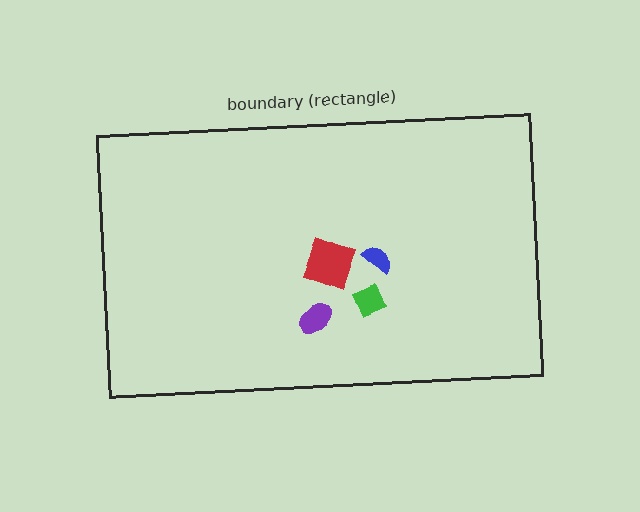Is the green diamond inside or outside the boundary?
Inside.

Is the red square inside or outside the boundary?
Inside.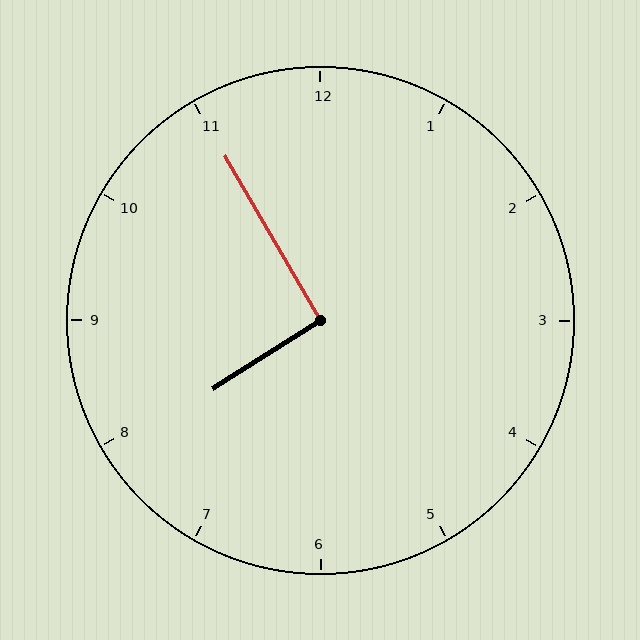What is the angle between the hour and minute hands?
Approximately 92 degrees.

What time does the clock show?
7:55.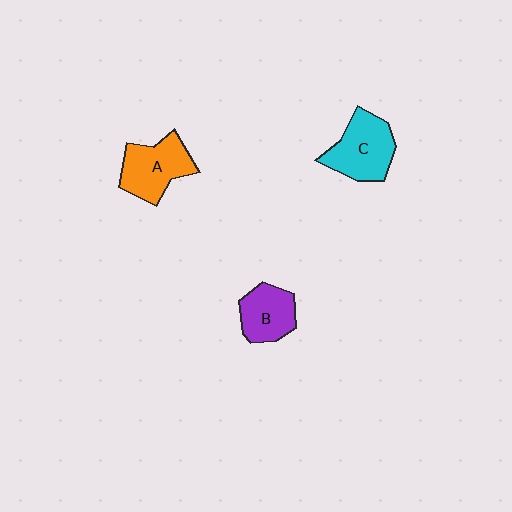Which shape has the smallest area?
Shape B (purple).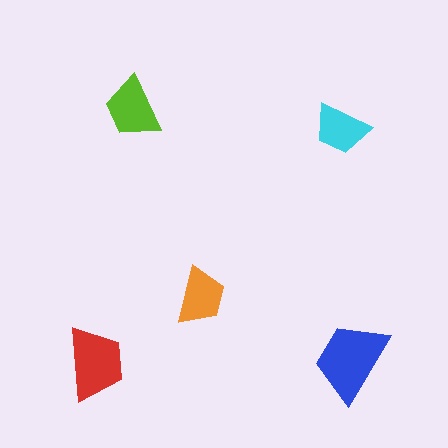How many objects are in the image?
There are 5 objects in the image.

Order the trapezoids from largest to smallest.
the blue one, the red one, the lime one, the orange one, the cyan one.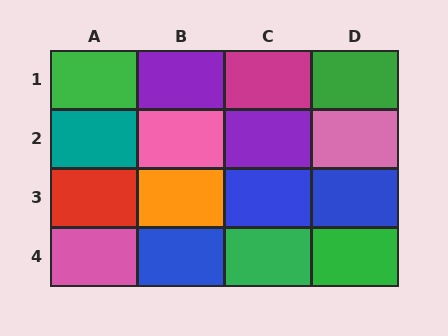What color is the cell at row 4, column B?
Blue.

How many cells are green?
4 cells are green.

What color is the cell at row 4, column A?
Pink.